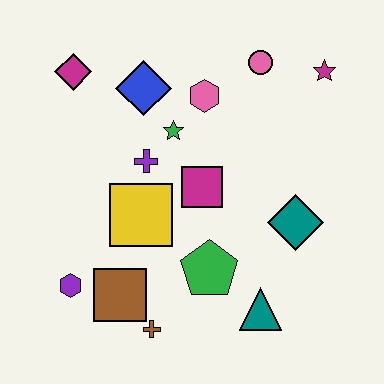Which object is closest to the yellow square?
The purple cross is closest to the yellow square.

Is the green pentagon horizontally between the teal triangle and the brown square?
Yes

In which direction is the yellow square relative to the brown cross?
The yellow square is above the brown cross.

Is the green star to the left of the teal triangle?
Yes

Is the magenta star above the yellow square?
Yes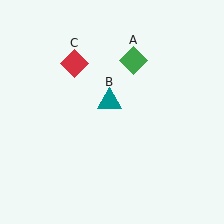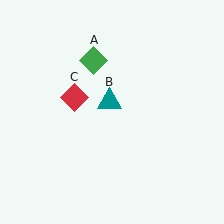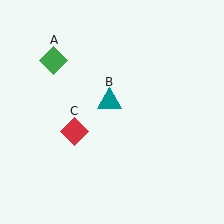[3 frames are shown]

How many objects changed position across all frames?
2 objects changed position: green diamond (object A), red diamond (object C).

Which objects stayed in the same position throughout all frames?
Teal triangle (object B) remained stationary.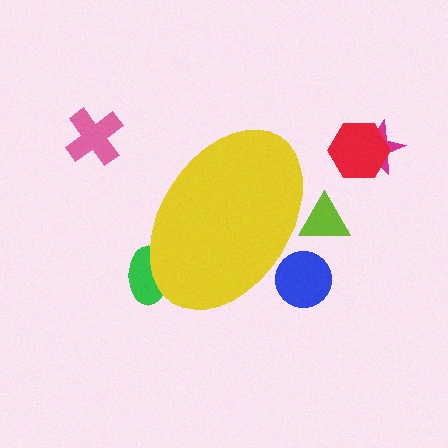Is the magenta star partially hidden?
No, the magenta star is fully visible.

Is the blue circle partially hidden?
Yes, the blue circle is partially hidden behind the yellow ellipse.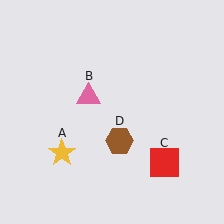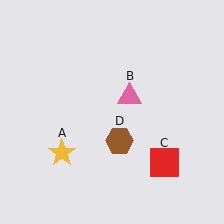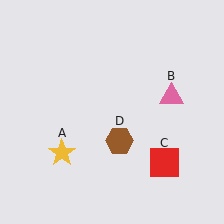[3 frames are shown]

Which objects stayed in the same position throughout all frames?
Yellow star (object A) and red square (object C) and brown hexagon (object D) remained stationary.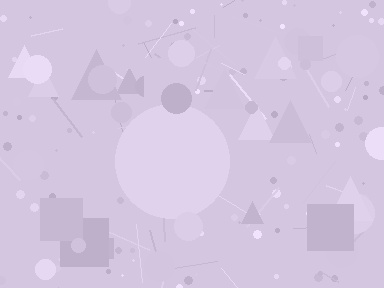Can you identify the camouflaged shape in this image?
The camouflaged shape is a circle.